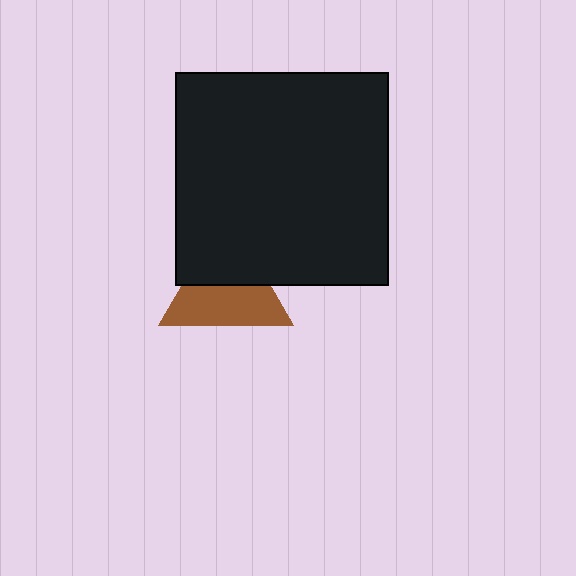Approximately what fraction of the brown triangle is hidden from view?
Roughly 43% of the brown triangle is hidden behind the black square.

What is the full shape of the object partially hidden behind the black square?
The partially hidden object is a brown triangle.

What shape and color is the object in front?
The object in front is a black square.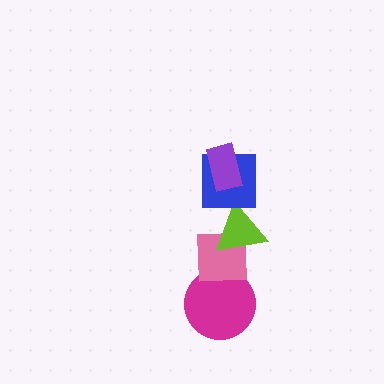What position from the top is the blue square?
The blue square is 2nd from the top.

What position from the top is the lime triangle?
The lime triangle is 3rd from the top.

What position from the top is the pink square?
The pink square is 4th from the top.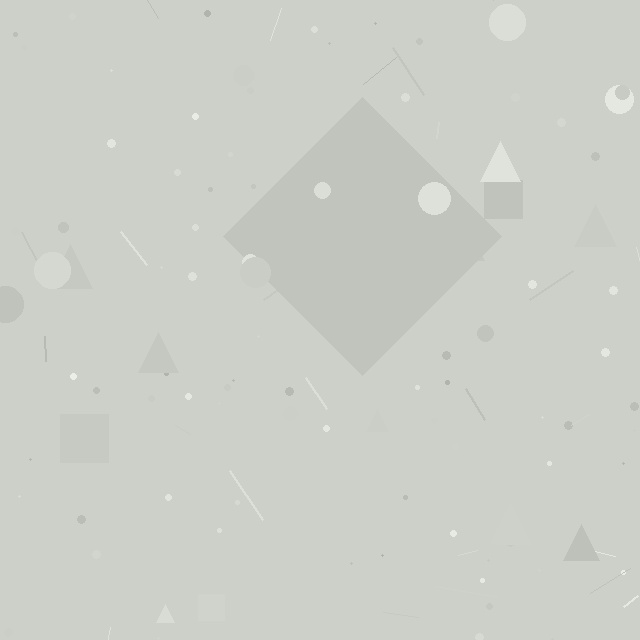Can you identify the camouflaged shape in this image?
The camouflaged shape is a diamond.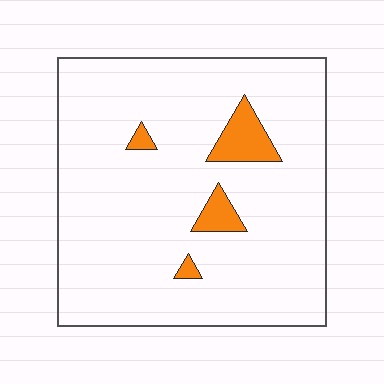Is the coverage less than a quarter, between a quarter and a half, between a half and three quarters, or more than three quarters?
Less than a quarter.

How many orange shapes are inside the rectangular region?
4.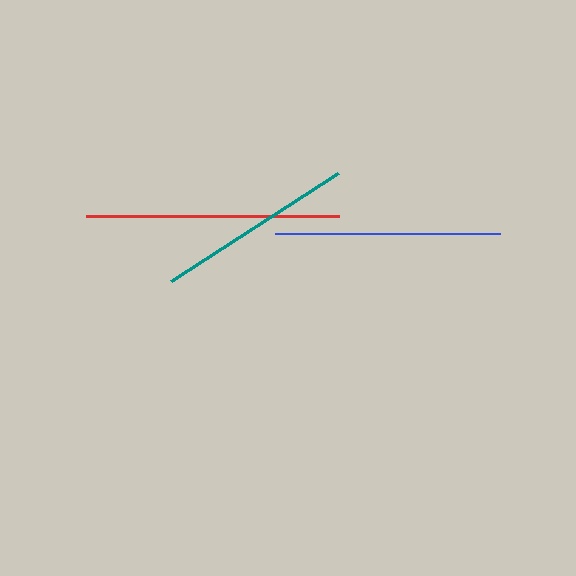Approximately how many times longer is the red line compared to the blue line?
The red line is approximately 1.1 times the length of the blue line.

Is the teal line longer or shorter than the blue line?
The blue line is longer than the teal line.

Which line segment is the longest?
The red line is the longest at approximately 252 pixels.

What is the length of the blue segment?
The blue segment is approximately 225 pixels long.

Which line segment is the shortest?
The teal line is the shortest at approximately 199 pixels.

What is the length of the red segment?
The red segment is approximately 252 pixels long.